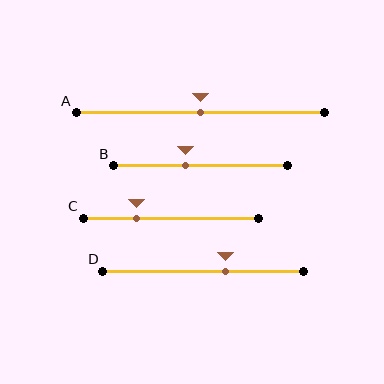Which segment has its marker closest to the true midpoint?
Segment A has its marker closest to the true midpoint.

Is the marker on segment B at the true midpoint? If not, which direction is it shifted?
No, the marker on segment B is shifted to the left by about 9% of the segment length.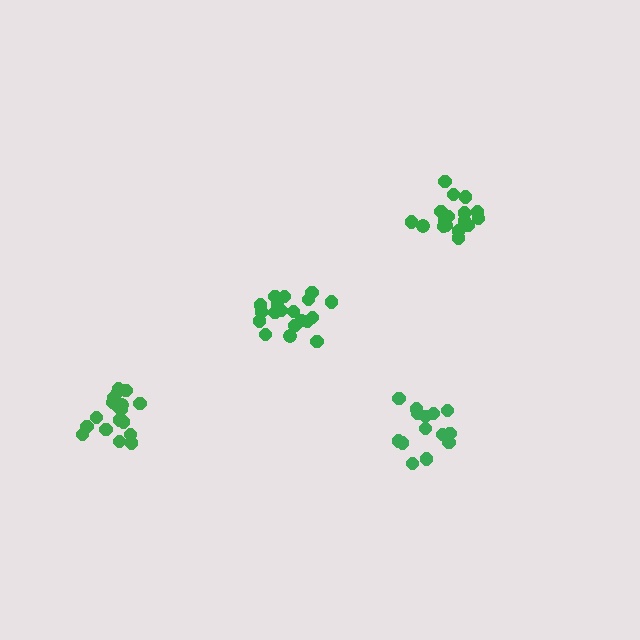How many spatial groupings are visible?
There are 4 spatial groupings.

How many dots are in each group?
Group 1: 18 dots, Group 2: 19 dots, Group 3: 14 dots, Group 4: 18 dots (69 total).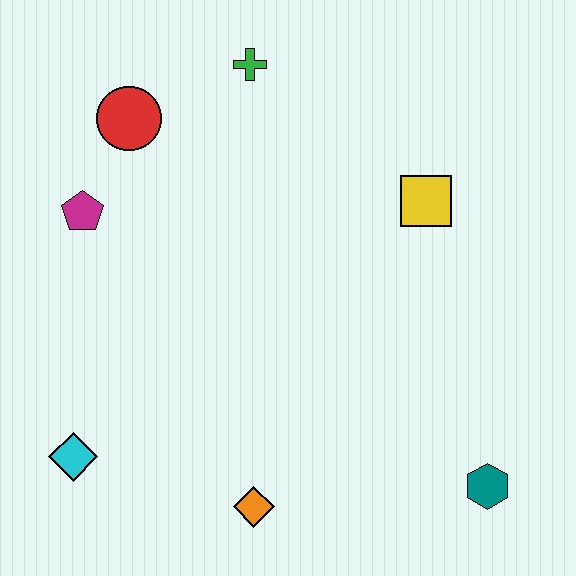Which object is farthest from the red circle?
The teal hexagon is farthest from the red circle.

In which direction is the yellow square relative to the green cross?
The yellow square is to the right of the green cross.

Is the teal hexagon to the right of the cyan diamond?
Yes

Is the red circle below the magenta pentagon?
No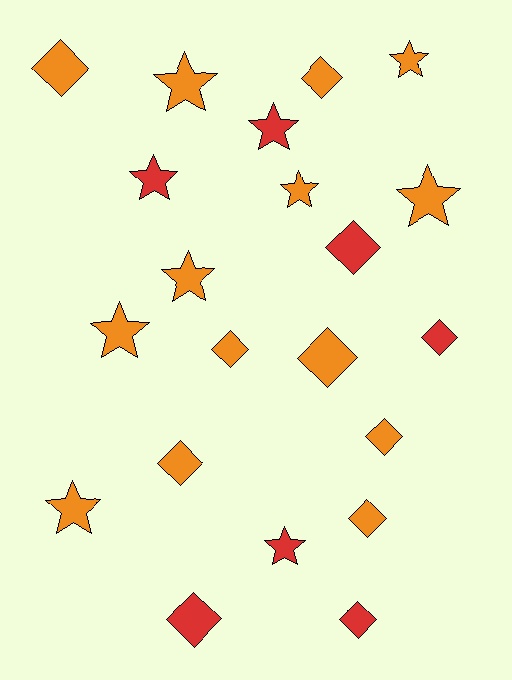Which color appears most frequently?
Orange, with 14 objects.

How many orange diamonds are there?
There are 7 orange diamonds.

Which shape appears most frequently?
Diamond, with 11 objects.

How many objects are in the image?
There are 21 objects.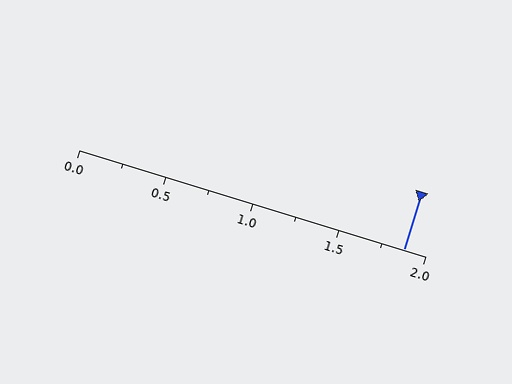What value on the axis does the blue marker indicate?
The marker indicates approximately 1.88.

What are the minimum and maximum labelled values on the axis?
The axis runs from 0.0 to 2.0.